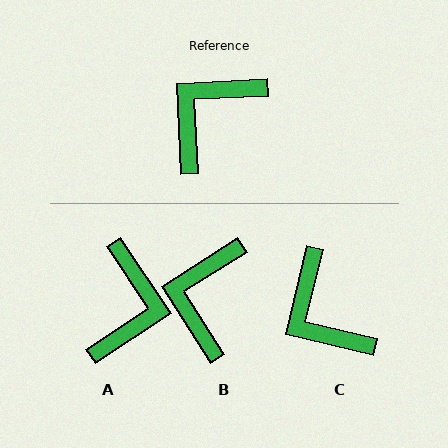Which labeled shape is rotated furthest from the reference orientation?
A, about 149 degrees away.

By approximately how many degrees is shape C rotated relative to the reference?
Approximately 74 degrees counter-clockwise.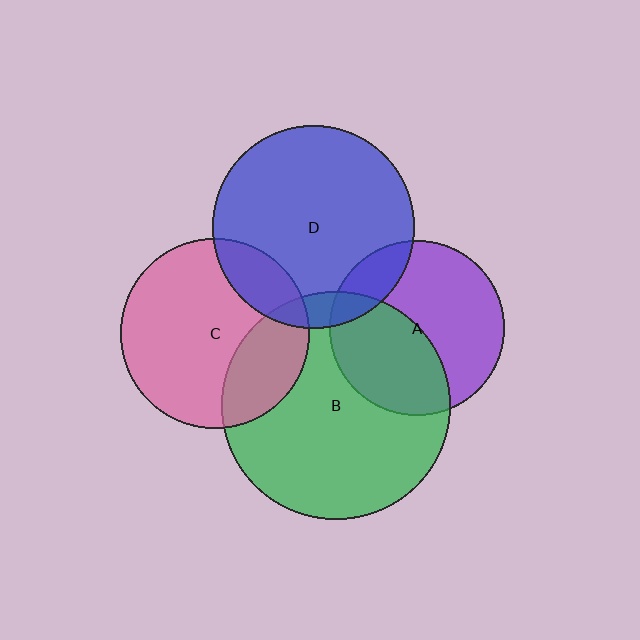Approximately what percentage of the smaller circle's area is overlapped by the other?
Approximately 15%.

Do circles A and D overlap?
Yes.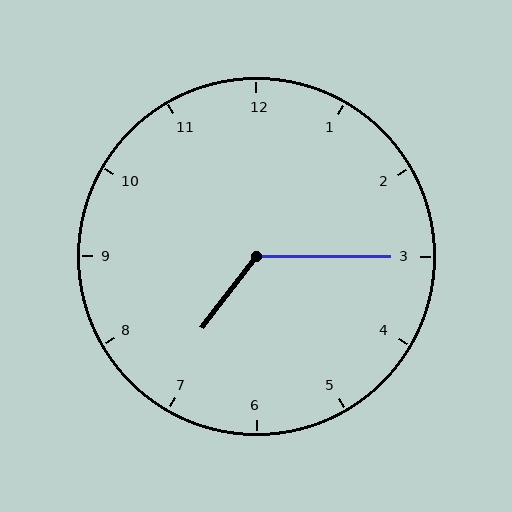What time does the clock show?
7:15.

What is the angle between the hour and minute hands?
Approximately 128 degrees.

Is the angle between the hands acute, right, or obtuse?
It is obtuse.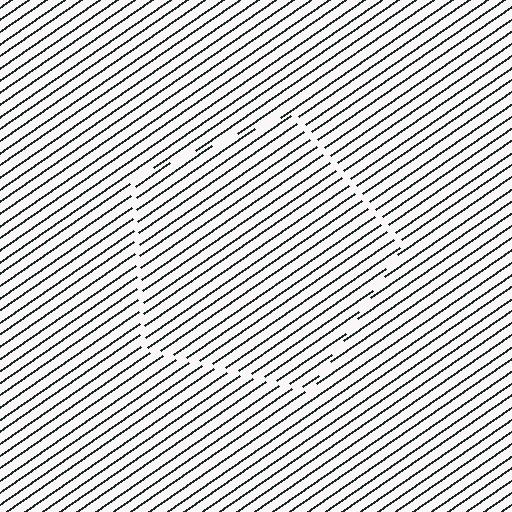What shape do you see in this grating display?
An illusory pentagon. The interior of the shape contains the same grating, shifted by half a period — the contour is defined by the phase discontinuity where line-ends from the inner and outer gratings abut.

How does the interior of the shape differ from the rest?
The interior of the shape contains the same grating, shifted by half a period — the contour is defined by the phase discontinuity where line-ends from the inner and outer gratings abut.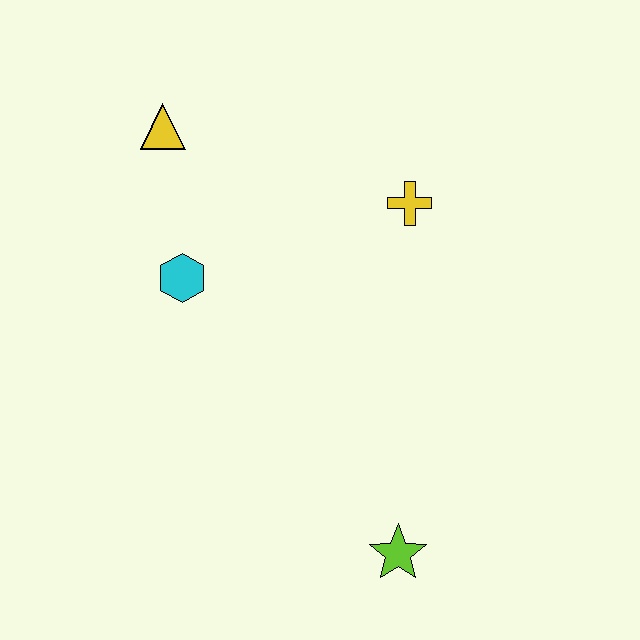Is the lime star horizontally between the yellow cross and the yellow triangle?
Yes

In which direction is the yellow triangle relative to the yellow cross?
The yellow triangle is to the left of the yellow cross.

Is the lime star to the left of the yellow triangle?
No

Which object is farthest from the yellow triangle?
The lime star is farthest from the yellow triangle.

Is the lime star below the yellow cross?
Yes